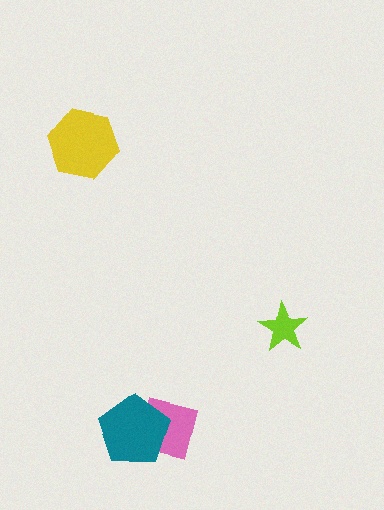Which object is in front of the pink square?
The teal pentagon is in front of the pink square.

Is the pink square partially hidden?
Yes, it is partially covered by another shape.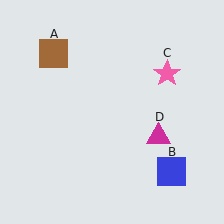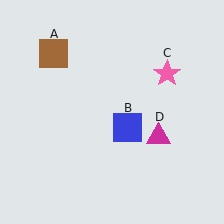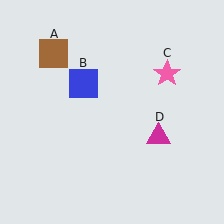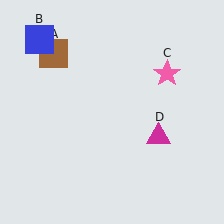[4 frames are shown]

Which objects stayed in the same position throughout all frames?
Brown square (object A) and pink star (object C) and magenta triangle (object D) remained stationary.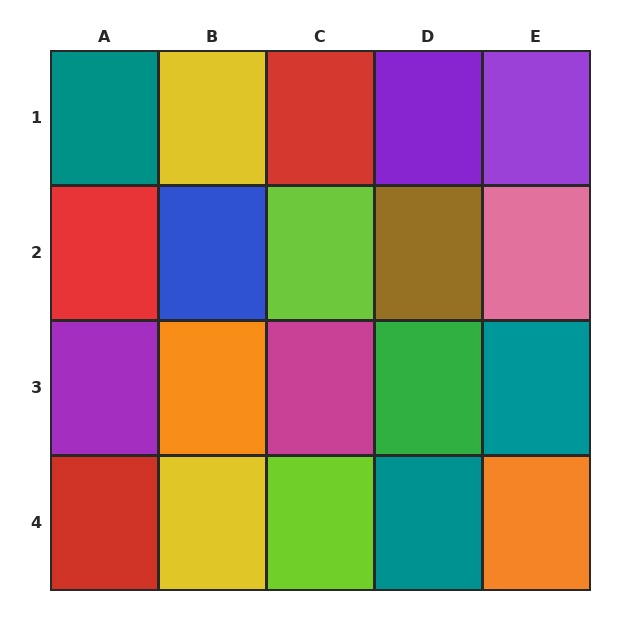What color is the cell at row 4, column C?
Lime.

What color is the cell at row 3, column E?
Teal.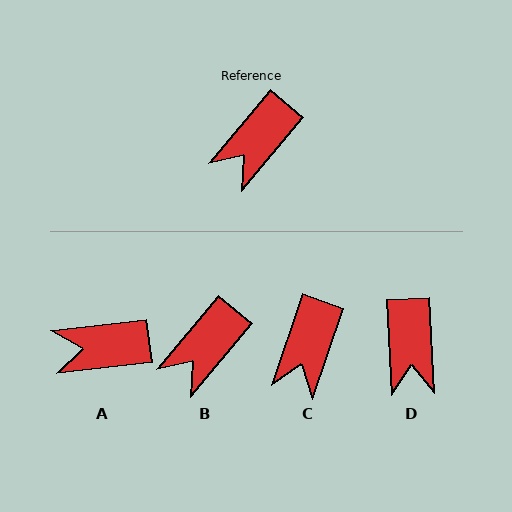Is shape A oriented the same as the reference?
No, it is off by about 43 degrees.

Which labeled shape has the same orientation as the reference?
B.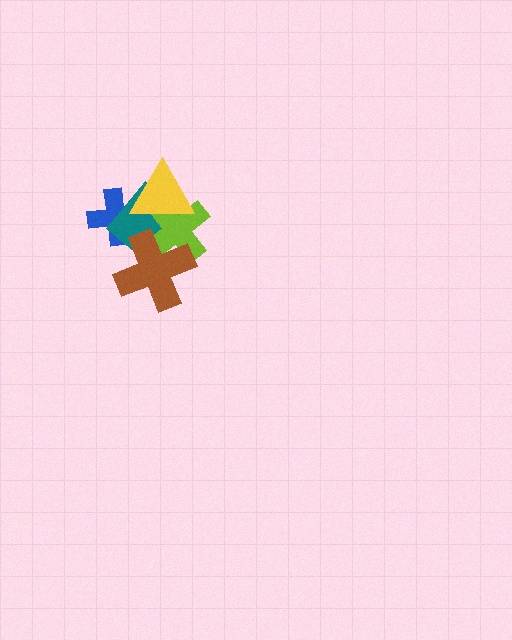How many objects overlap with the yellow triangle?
3 objects overlap with the yellow triangle.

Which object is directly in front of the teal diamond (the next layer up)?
The lime cross is directly in front of the teal diamond.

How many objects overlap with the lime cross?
3 objects overlap with the lime cross.